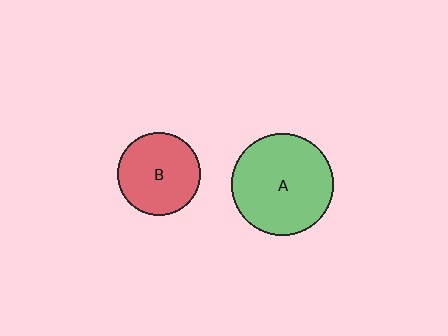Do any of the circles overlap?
No, none of the circles overlap.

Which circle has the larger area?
Circle A (green).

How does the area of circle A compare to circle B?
Approximately 1.5 times.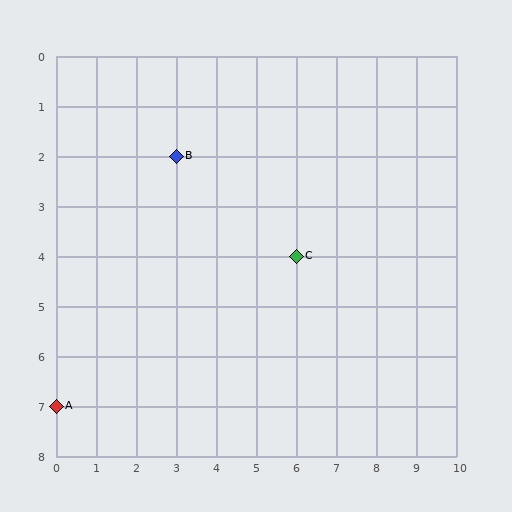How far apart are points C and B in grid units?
Points C and B are 3 columns and 2 rows apart (about 3.6 grid units diagonally).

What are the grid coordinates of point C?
Point C is at grid coordinates (6, 4).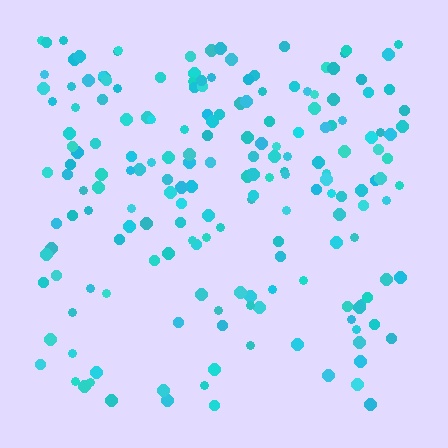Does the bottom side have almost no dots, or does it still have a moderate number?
Still a moderate number, just noticeably fewer than the top.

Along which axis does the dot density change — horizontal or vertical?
Vertical.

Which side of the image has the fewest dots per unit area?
The bottom.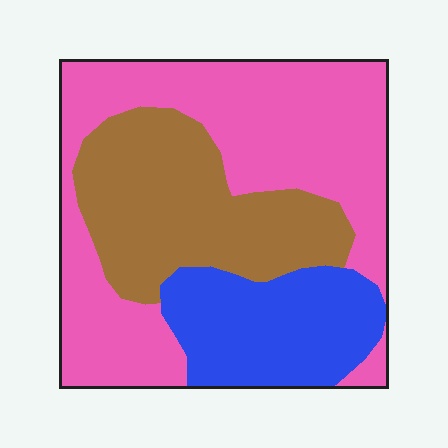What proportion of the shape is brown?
Brown covers about 30% of the shape.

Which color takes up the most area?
Pink, at roughly 50%.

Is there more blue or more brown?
Brown.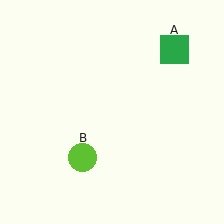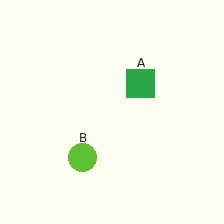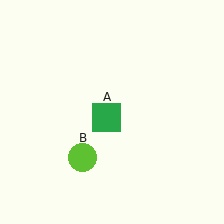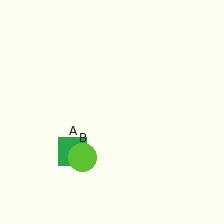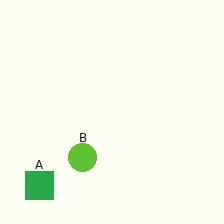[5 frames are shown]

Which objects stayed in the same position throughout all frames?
Lime circle (object B) remained stationary.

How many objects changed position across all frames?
1 object changed position: green square (object A).